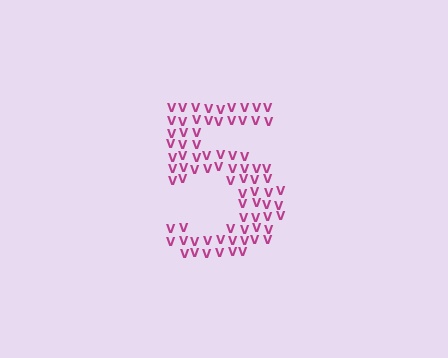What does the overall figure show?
The overall figure shows the digit 5.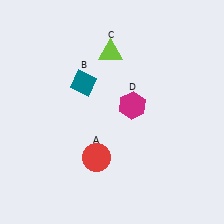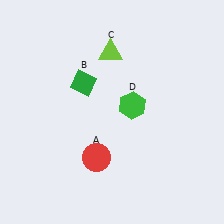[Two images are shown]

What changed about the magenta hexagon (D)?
In Image 1, D is magenta. In Image 2, it changed to green.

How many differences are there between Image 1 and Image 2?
There are 2 differences between the two images.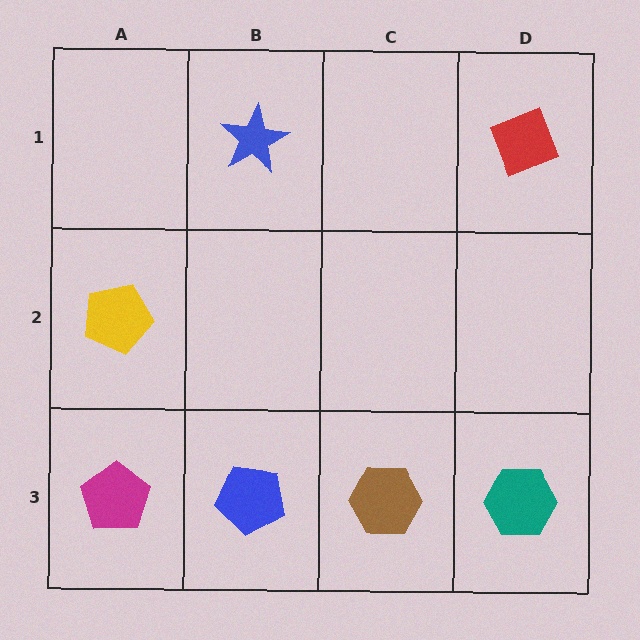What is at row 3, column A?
A magenta pentagon.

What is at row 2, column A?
A yellow pentagon.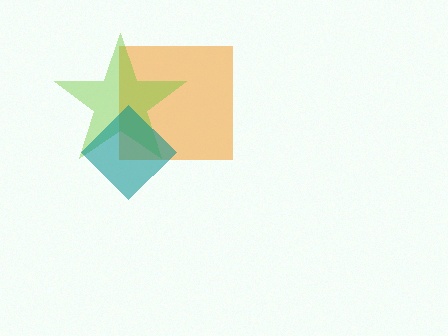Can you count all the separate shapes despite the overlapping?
Yes, there are 3 separate shapes.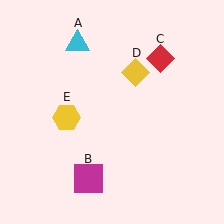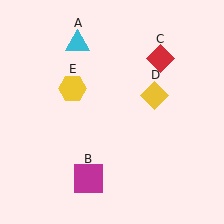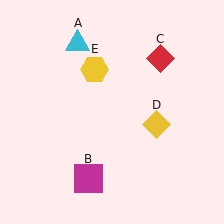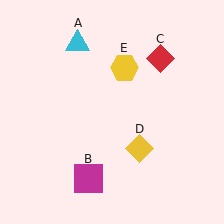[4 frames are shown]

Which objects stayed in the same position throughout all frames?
Cyan triangle (object A) and magenta square (object B) and red diamond (object C) remained stationary.